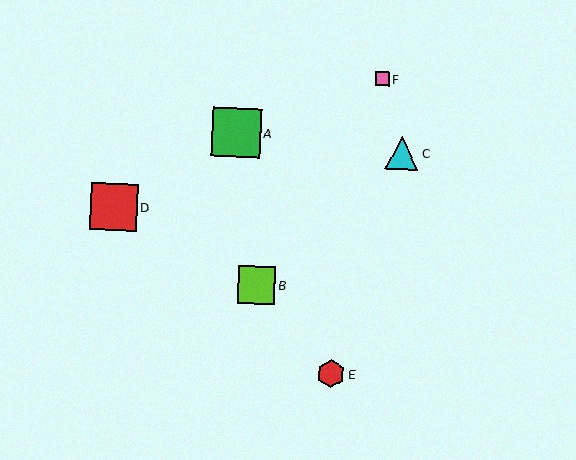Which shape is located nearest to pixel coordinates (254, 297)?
The lime square (labeled B) at (256, 285) is nearest to that location.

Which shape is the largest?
The green square (labeled A) is the largest.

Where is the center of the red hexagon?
The center of the red hexagon is at (331, 374).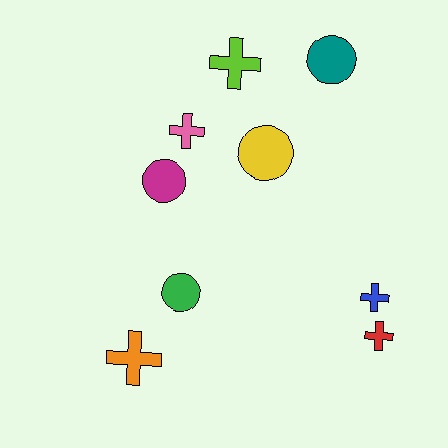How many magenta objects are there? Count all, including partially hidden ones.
There is 1 magenta object.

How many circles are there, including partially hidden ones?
There are 4 circles.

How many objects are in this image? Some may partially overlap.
There are 9 objects.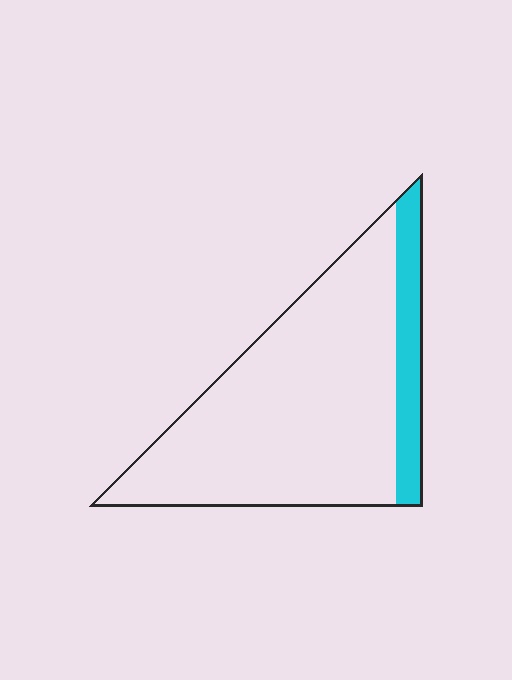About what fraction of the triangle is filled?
About one sixth (1/6).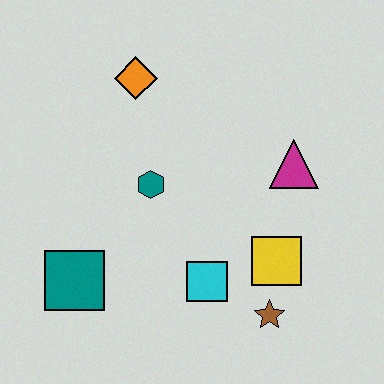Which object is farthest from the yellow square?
The orange diamond is farthest from the yellow square.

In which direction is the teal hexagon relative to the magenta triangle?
The teal hexagon is to the left of the magenta triangle.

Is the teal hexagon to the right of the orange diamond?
Yes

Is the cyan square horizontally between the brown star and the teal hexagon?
Yes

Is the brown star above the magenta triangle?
No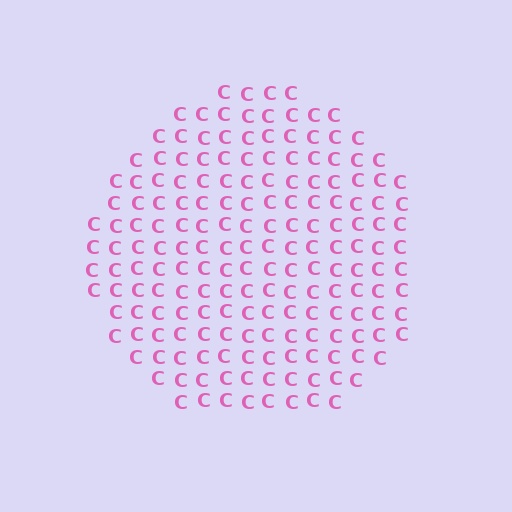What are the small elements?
The small elements are letter C's.